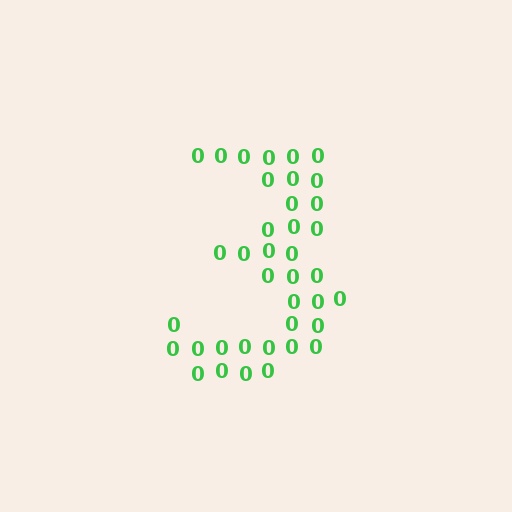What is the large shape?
The large shape is the digit 3.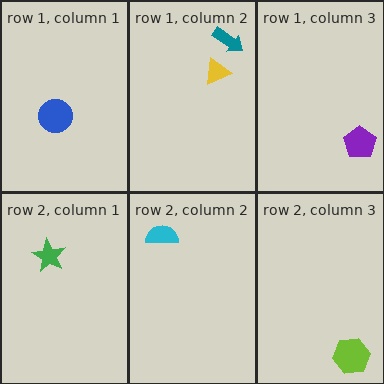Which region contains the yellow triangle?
The row 1, column 2 region.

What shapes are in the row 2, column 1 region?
The green star.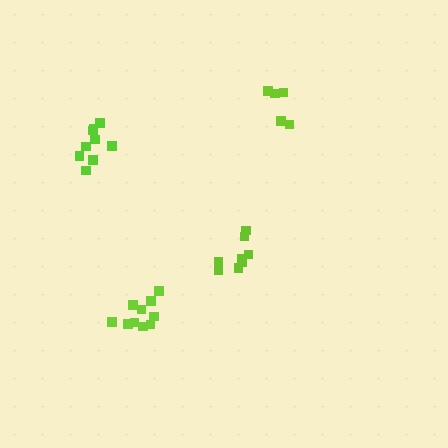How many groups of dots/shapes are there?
There are 4 groups.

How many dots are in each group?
Group 1: 5 dots, Group 2: 8 dots, Group 3: 9 dots, Group 4: 10 dots (32 total).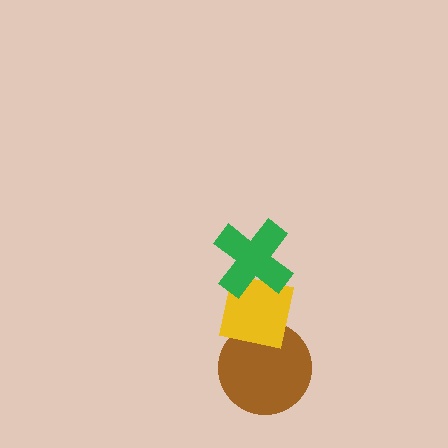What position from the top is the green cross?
The green cross is 1st from the top.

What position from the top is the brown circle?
The brown circle is 3rd from the top.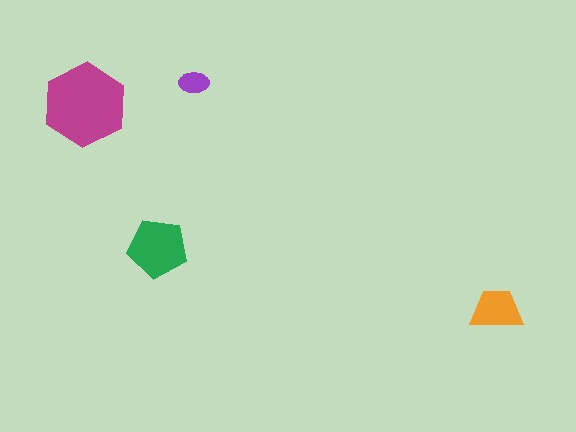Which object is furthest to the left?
The magenta hexagon is leftmost.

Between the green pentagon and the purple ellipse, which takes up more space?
The green pentagon.